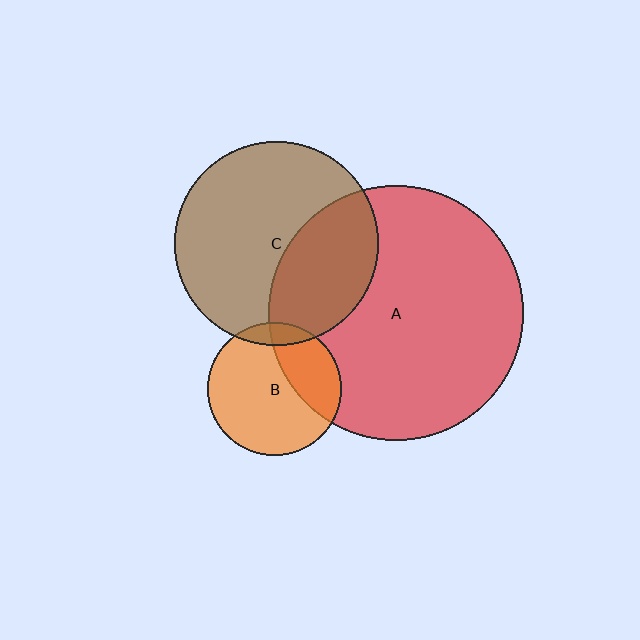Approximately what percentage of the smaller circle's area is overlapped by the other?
Approximately 10%.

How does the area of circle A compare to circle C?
Approximately 1.6 times.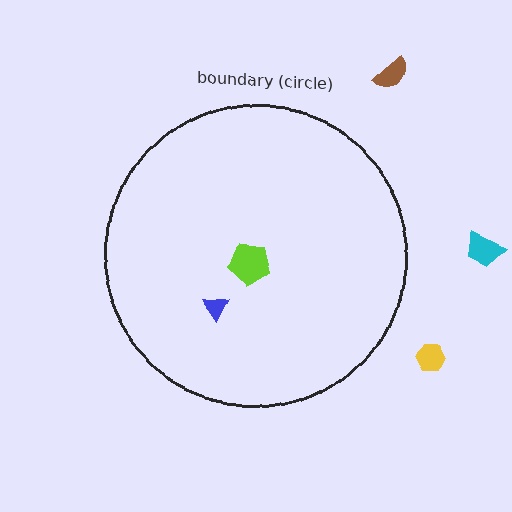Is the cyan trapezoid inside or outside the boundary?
Outside.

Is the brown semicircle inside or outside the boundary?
Outside.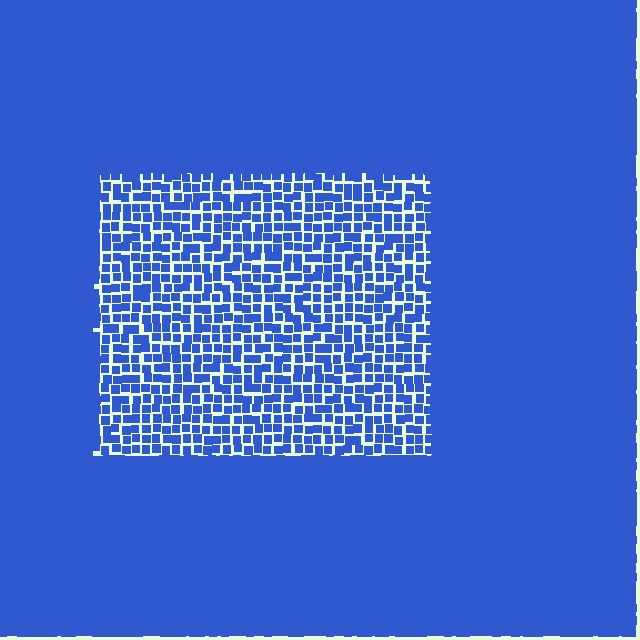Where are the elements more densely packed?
The elements are more densely packed outside the rectangle boundary.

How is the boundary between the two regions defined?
The boundary is defined by a change in element density (approximately 2.7x ratio). All elements are the same color, size, and shape.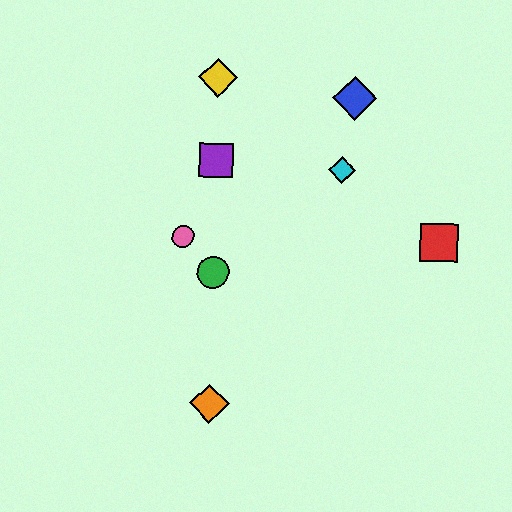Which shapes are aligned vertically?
The green circle, the yellow diamond, the purple square, the orange diamond are aligned vertically.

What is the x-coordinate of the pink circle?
The pink circle is at x≈183.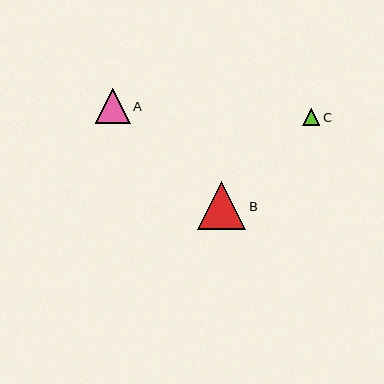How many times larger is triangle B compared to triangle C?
Triangle B is approximately 2.9 times the size of triangle C.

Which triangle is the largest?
Triangle B is the largest with a size of approximately 49 pixels.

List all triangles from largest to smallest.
From largest to smallest: B, A, C.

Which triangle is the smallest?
Triangle C is the smallest with a size of approximately 17 pixels.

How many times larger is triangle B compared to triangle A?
Triangle B is approximately 1.4 times the size of triangle A.